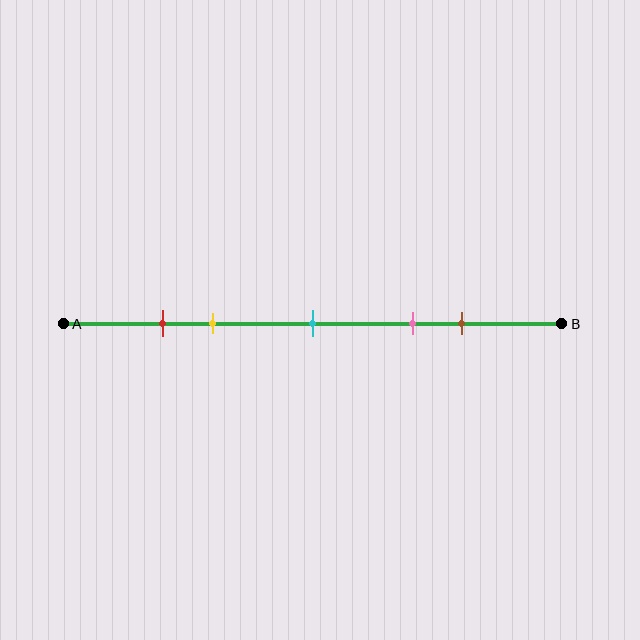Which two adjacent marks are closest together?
The red and yellow marks are the closest adjacent pair.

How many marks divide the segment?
There are 5 marks dividing the segment.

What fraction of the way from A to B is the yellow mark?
The yellow mark is approximately 30% (0.3) of the way from A to B.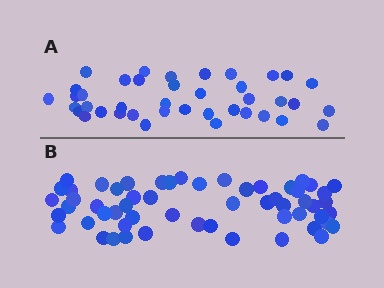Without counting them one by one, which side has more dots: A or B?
Region B (the bottom region) has more dots.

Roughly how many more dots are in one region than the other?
Region B has approximately 15 more dots than region A.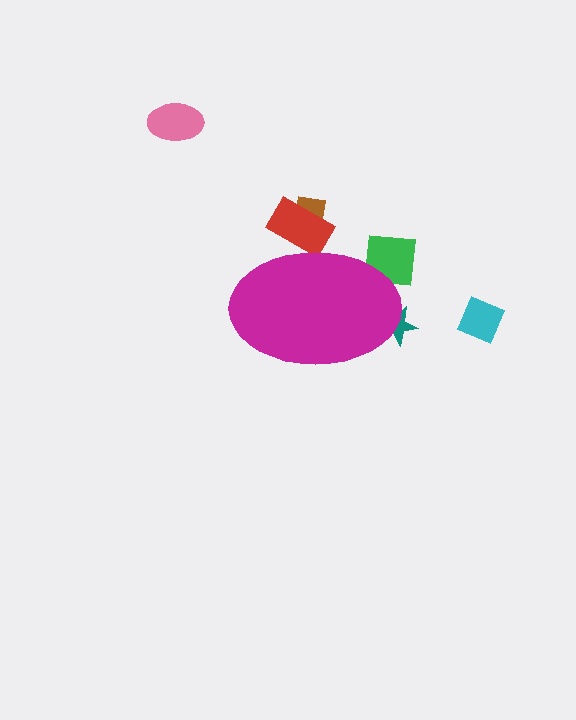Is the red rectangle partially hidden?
Yes, the red rectangle is partially hidden behind the magenta ellipse.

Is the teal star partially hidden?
Yes, the teal star is partially hidden behind the magenta ellipse.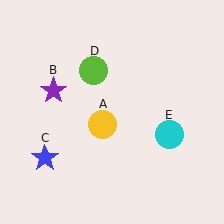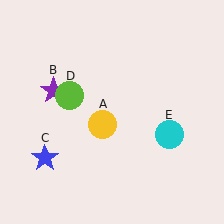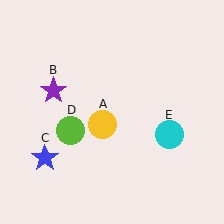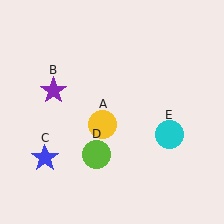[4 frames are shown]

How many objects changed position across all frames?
1 object changed position: lime circle (object D).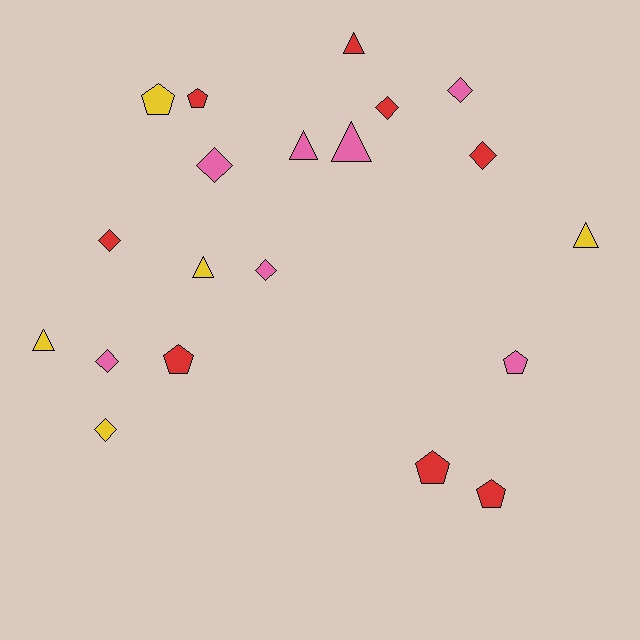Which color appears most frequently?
Red, with 8 objects.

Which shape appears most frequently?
Diamond, with 8 objects.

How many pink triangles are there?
There are 2 pink triangles.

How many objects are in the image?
There are 20 objects.